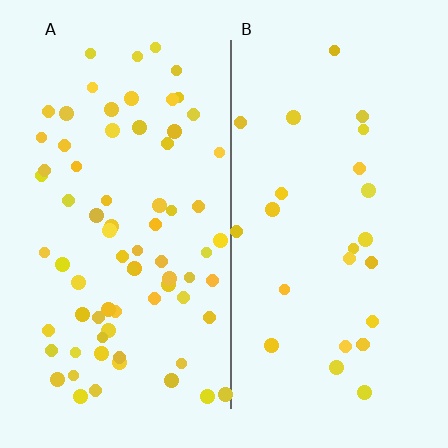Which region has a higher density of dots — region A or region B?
A (the left).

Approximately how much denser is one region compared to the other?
Approximately 2.9× — region A over region B.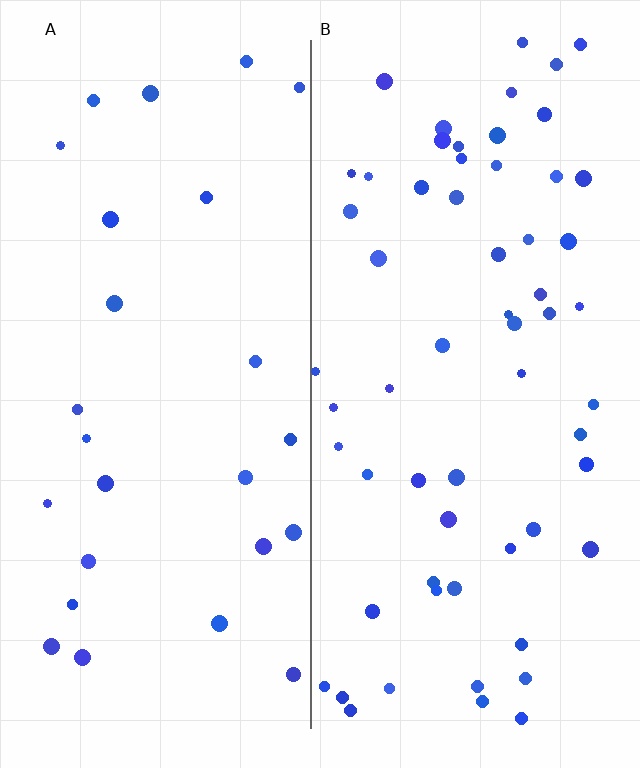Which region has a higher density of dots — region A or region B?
B (the right).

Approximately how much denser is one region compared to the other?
Approximately 2.3× — region B over region A.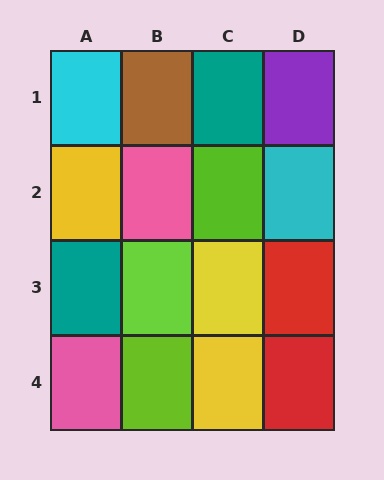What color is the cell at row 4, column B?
Lime.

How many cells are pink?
2 cells are pink.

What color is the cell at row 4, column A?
Pink.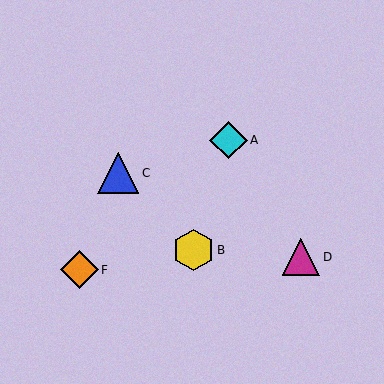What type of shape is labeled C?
Shape C is a blue triangle.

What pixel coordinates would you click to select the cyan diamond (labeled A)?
Click at (228, 140) to select the cyan diamond A.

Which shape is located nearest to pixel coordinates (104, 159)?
The blue triangle (labeled C) at (118, 173) is nearest to that location.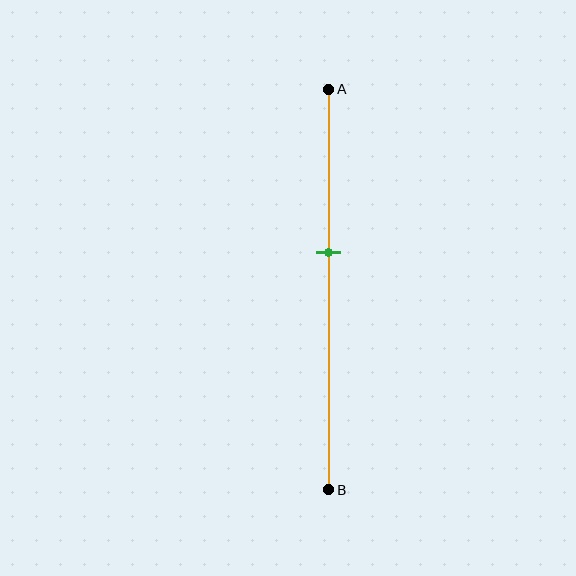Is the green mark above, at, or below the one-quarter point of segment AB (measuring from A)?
The green mark is below the one-quarter point of segment AB.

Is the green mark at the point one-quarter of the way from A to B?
No, the mark is at about 40% from A, not at the 25% one-quarter point.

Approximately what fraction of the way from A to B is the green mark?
The green mark is approximately 40% of the way from A to B.